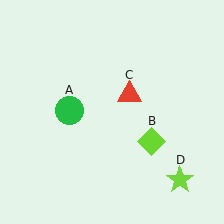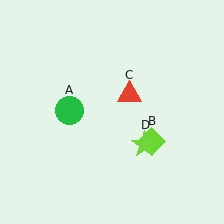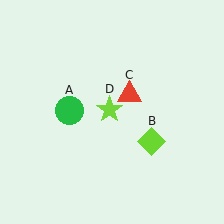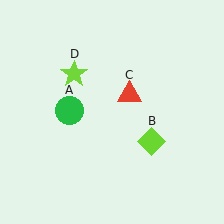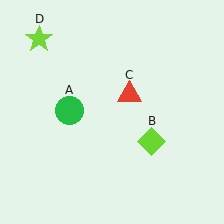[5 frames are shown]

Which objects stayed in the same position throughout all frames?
Green circle (object A) and lime diamond (object B) and red triangle (object C) remained stationary.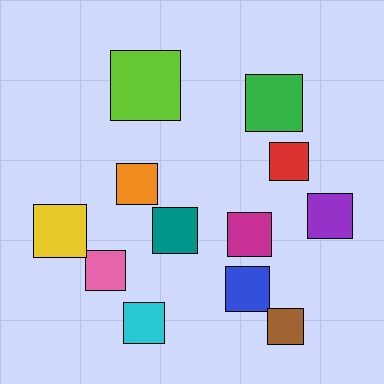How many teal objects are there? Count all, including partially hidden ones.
There is 1 teal object.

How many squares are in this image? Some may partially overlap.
There are 12 squares.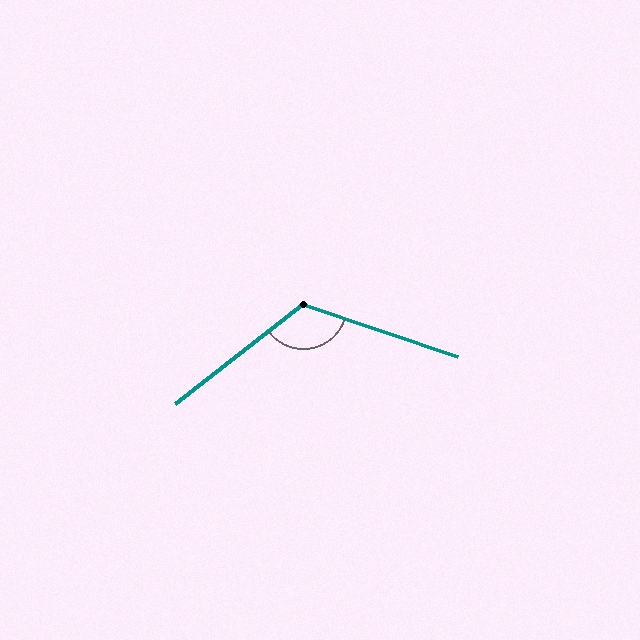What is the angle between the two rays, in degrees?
Approximately 124 degrees.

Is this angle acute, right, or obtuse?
It is obtuse.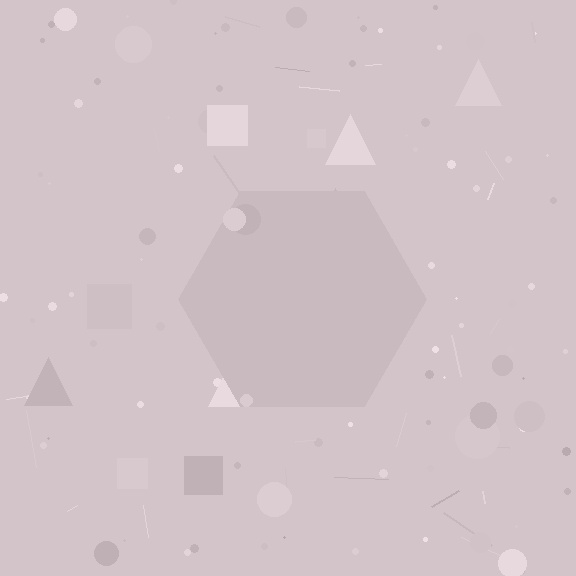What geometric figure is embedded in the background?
A hexagon is embedded in the background.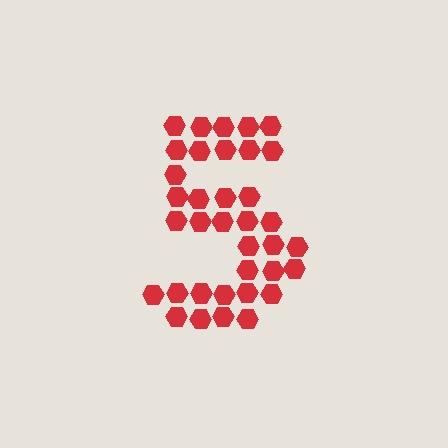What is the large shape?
The large shape is the digit 5.